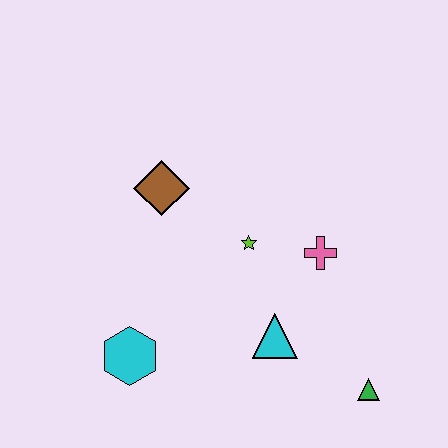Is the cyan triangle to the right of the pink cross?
No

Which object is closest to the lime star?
The pink cross is closest to the lime star.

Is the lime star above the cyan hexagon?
Yes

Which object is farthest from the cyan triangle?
The brown diamond is farthest from the cyan triangle.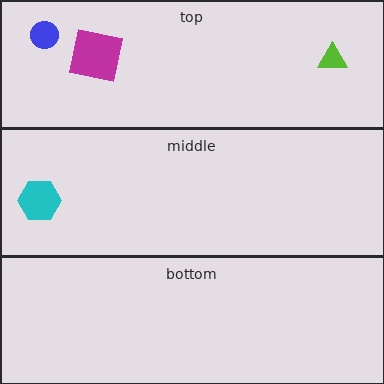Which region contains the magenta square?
The top region.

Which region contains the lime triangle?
The top region.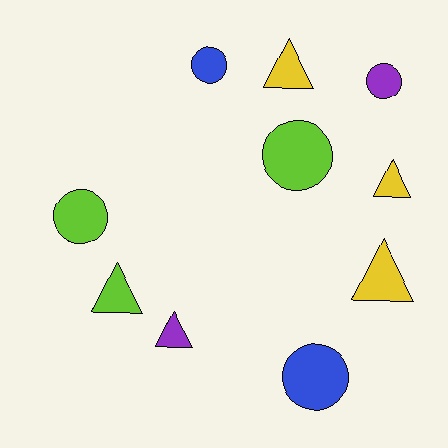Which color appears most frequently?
Yellow, with 3 objects.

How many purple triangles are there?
There is 1 purple triangle.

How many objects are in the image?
There are 10 objects.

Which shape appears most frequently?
Circle, with 5 objects.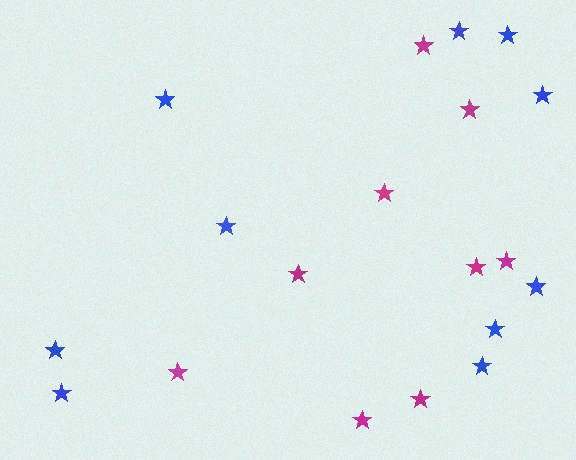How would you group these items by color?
There are 2 groups: one group of blue stars (10) and one group of magenta stars (9).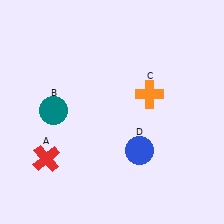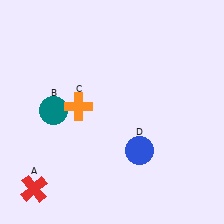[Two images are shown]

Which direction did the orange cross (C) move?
The orange cross (C) moved left.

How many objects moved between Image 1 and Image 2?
2 objects moved between the two images.